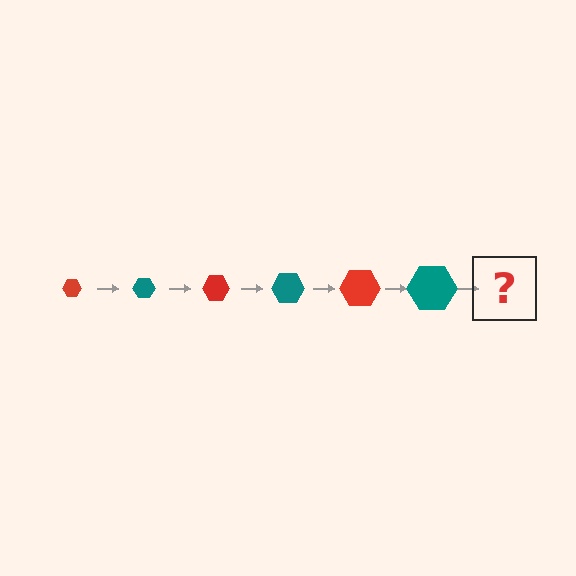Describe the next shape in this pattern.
It should be a red hexagon, larger than the previous one.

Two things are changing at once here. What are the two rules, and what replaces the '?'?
The two rules are that the hexagon grows larger each step and the color cycles through red and teal. The '?' should be a red hexagon, larger than the previous one.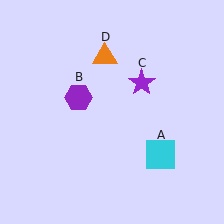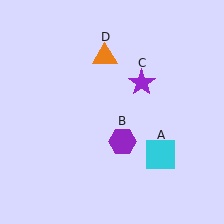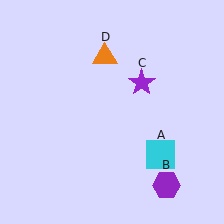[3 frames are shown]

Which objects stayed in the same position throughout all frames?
Cyan square (object A) and purple star (object C) and orange triangle (object D) remained stationary.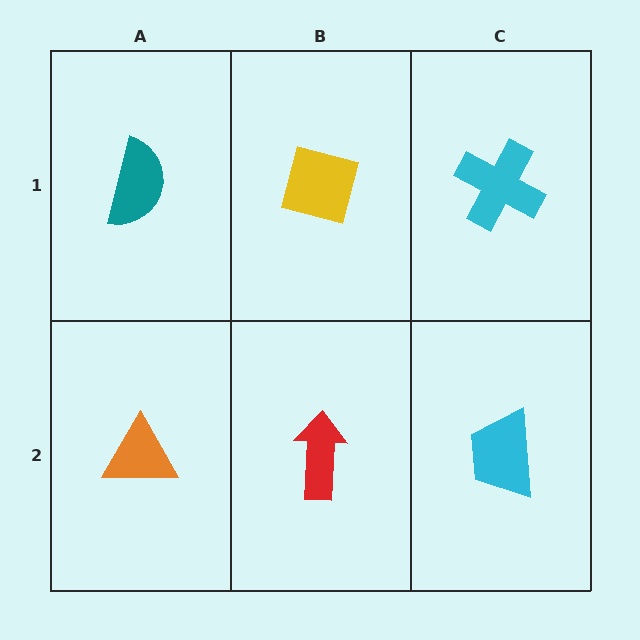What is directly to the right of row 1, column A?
A yellow square.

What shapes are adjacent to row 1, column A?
An orange triangle (row 2, column A), a yellow square (row 1, column B).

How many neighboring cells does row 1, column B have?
3.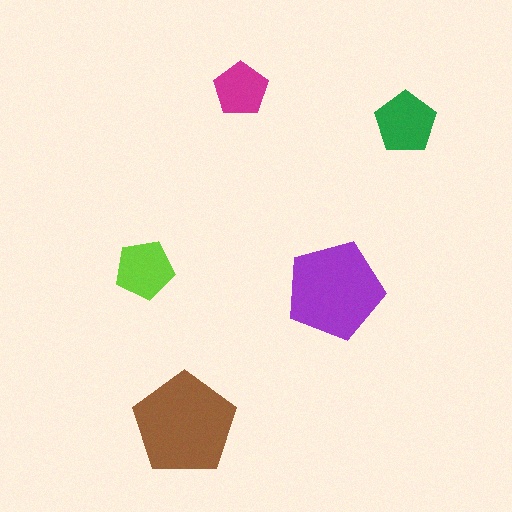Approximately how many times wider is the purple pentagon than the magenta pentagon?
About 2 times wider.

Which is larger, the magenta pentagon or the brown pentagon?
The brown one.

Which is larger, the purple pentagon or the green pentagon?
The purple one.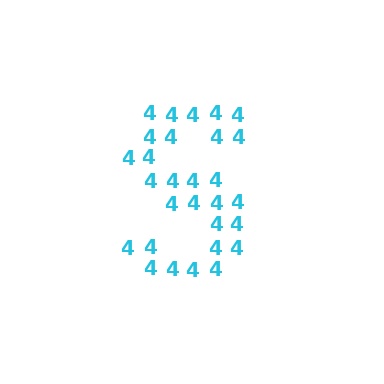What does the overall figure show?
The overall figure shows the letter S.